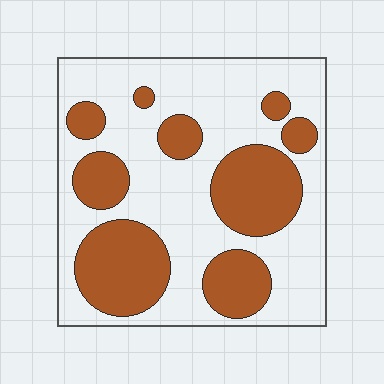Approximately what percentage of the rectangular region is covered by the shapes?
Approximately 35%.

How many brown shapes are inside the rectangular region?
9.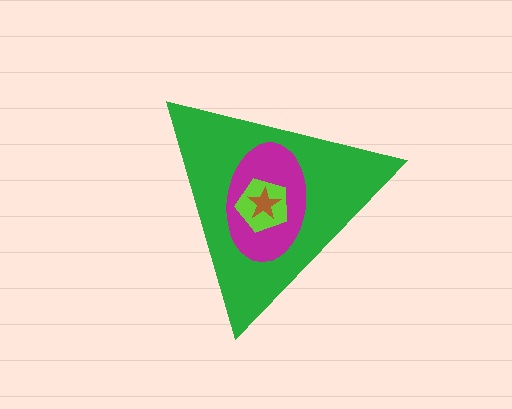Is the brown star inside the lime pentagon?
Yes.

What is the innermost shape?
The brown star.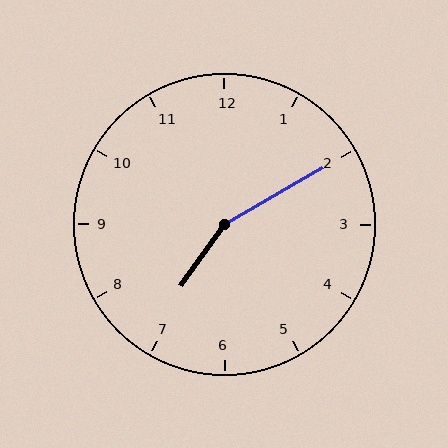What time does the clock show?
7:10.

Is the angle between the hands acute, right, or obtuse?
It is obtuse.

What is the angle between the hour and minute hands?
Approximately 155 degrees.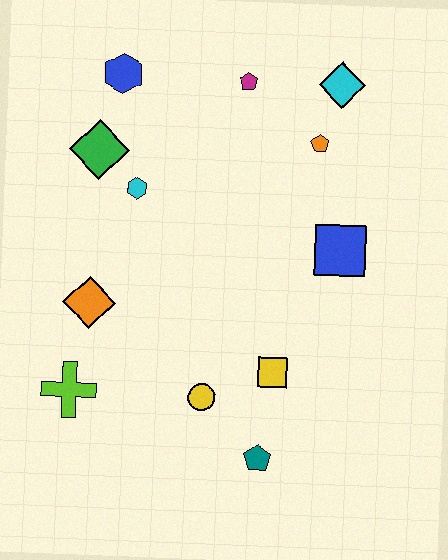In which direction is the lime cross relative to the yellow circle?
The lime cross is to the left of the yellow circle.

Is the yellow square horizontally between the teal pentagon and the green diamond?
No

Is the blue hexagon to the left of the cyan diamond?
Yes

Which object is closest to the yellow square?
The yellow circle is closest to the yellow square.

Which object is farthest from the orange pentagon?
The lime cross is farthest from the orange pentagon.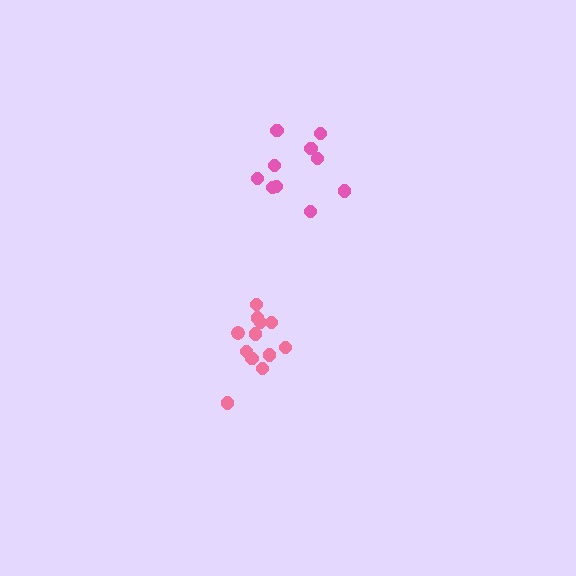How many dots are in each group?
Group 1: 10 dots, Group 2: 12 dots (22 total).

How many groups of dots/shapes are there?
There are 2 groups.